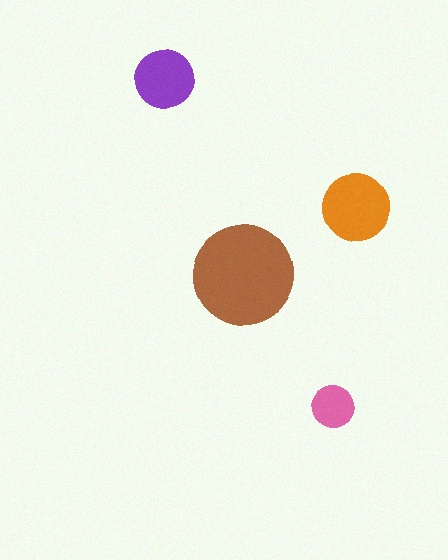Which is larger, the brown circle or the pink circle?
The brown one.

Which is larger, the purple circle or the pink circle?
The purple one.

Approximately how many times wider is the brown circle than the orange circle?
About 1.5 times wider.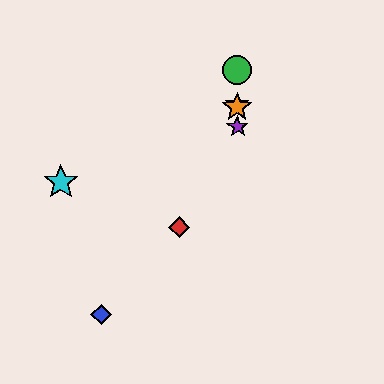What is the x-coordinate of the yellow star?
The yellow star is at x≈237.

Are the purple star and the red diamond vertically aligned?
No, the purple star is at x≈238 and the red diamond is at x≈180.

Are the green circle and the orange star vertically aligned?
Yes, both are at x≈237.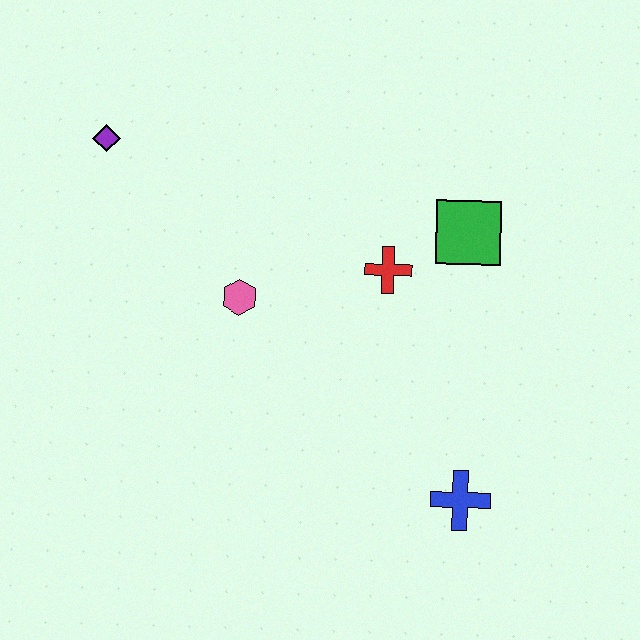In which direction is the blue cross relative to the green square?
The blue cross is below the green square.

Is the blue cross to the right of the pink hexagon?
Yes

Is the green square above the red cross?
Yes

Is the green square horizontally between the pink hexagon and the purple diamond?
No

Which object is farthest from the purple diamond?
The blue cross is farthest from the purple diamond.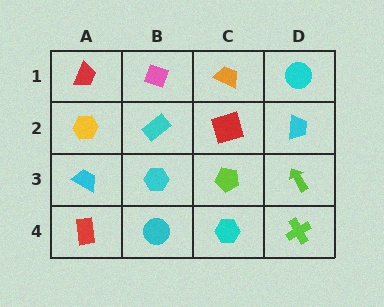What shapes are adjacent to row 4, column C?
A lime pentagon (row 3, column C), a cyan circle (row 4, column B), a lime cross (row 4, column D).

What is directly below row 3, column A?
A red rectangle.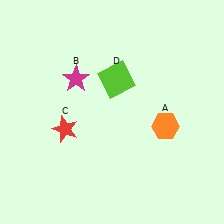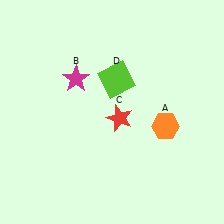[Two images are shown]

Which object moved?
The red star (C) moved right.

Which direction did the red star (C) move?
The red star (C) moved right.